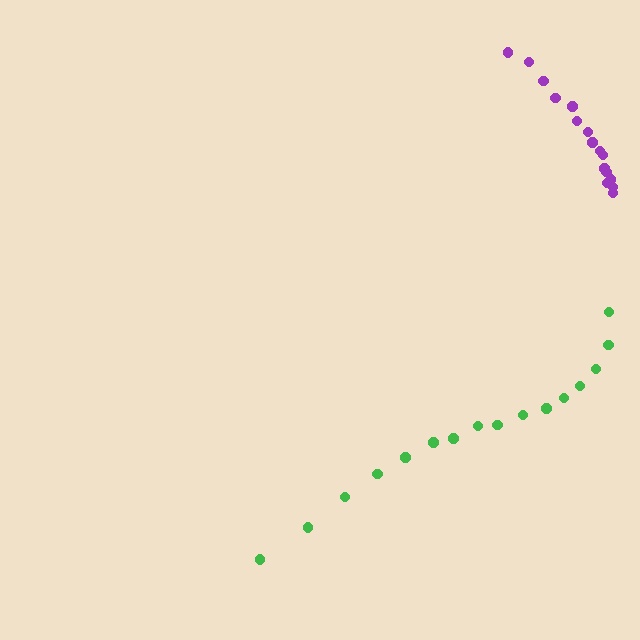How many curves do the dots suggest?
There are 2 distinct paths.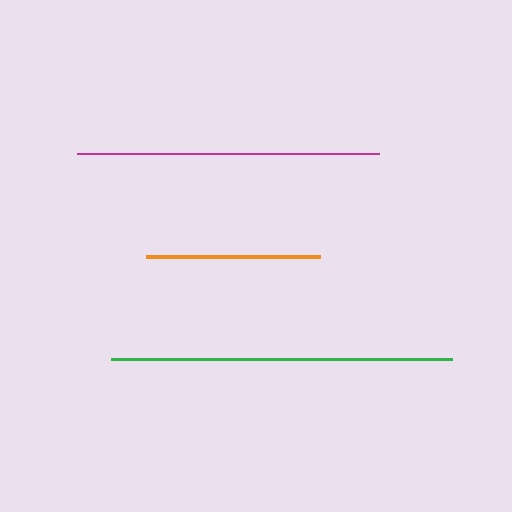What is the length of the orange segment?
The orange segment is approximately 174 pixels long.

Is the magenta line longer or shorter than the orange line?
The magenta line is longer than the orange line.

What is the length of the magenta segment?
The magenta segment is approximately 302 pixels long.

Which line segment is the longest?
The green line is the longest at approximately 342 pixels.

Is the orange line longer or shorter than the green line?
The green line is longer than the orange line.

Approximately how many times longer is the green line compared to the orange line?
The green line is approximately 2.0 times the length of the orange line.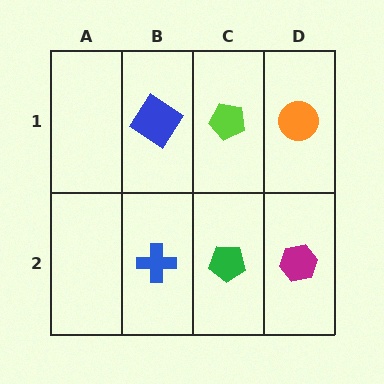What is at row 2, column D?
A magenta hexagon.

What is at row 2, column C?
A green pentagon.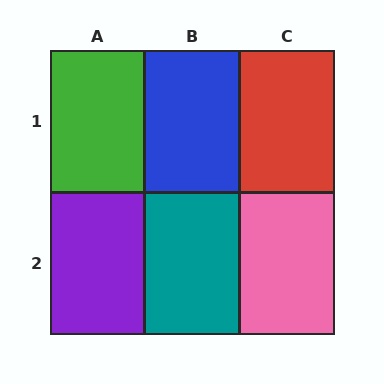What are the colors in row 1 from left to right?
Green, blue, red.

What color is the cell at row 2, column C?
Pink.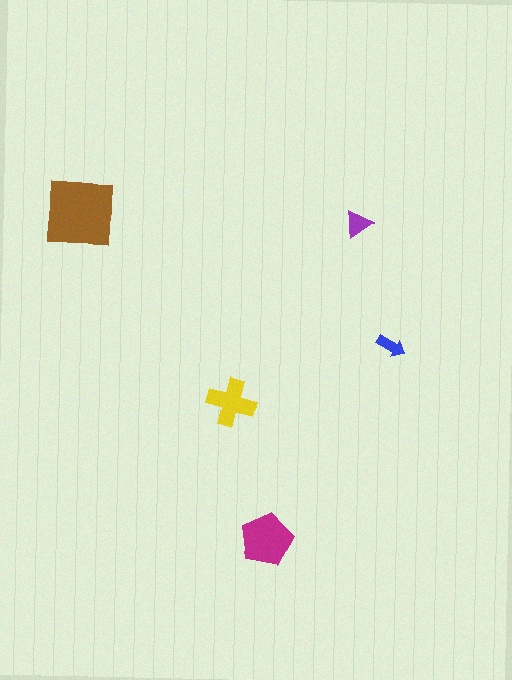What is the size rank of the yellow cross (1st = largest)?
3rd.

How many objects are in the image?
There are 5 objects in the image.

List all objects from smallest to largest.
The blue arrow, the purple triangle, the yellow cross, the magenta pentagon, the brown square.